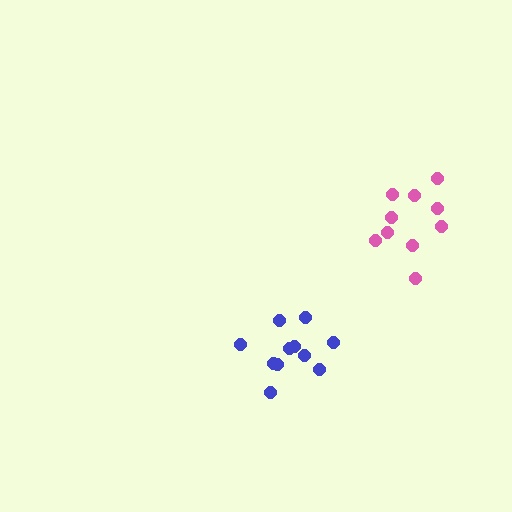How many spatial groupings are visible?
There are 2 spatial groupings.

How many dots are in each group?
Group 1: 10 dots, Group 2: 11 dots (21 total).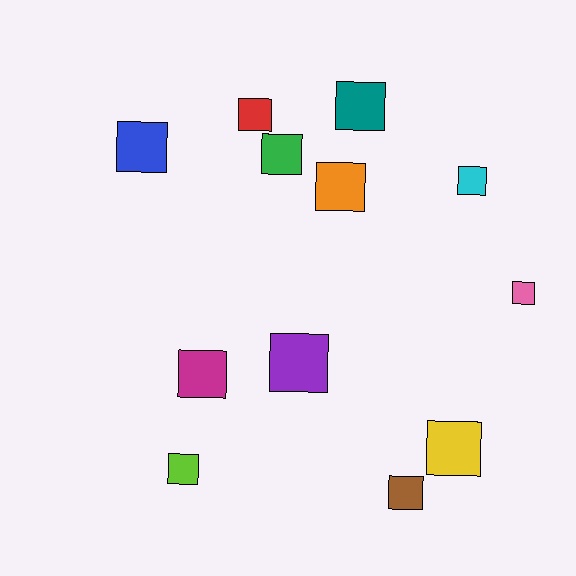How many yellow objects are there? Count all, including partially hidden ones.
There is 1 yellow object.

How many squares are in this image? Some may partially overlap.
There are 12 squares.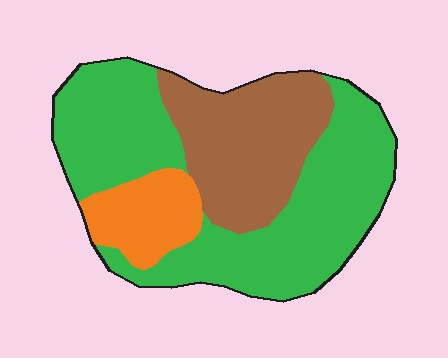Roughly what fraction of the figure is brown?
Brown covers roughly 30% of the figure.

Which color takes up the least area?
Orange, at roughly 15%.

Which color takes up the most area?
Green, at roughly 60%.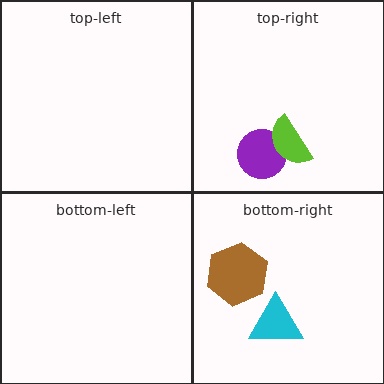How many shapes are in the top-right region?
2.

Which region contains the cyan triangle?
The bottom-right region.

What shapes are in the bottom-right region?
The brown hexagon, the cyan triangle.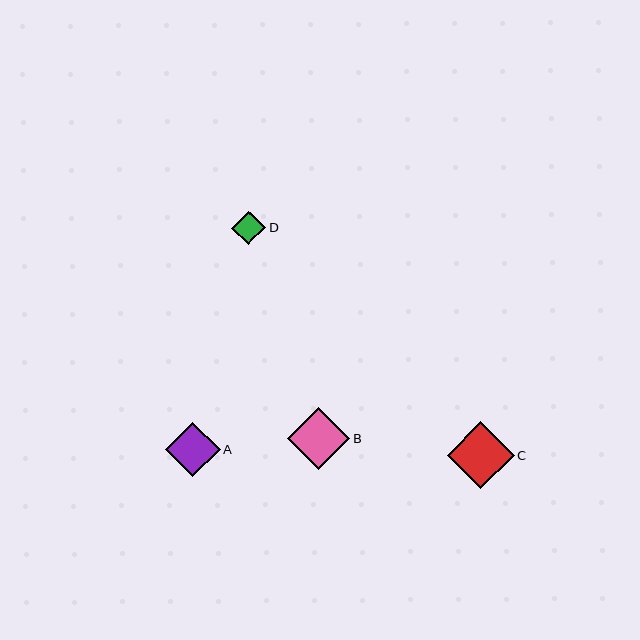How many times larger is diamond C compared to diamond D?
Diamond C is approximately 2.0 times the size of diamond D.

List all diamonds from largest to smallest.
From largest to smallest: C, B, A, D.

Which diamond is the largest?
Diamond C is the largest with a size of approximately 67 pixels.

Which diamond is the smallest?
Diamond D is the smallest with a size of approximately 34 pixels.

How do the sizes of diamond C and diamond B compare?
Diamond C and diamond B are approximately the same size.